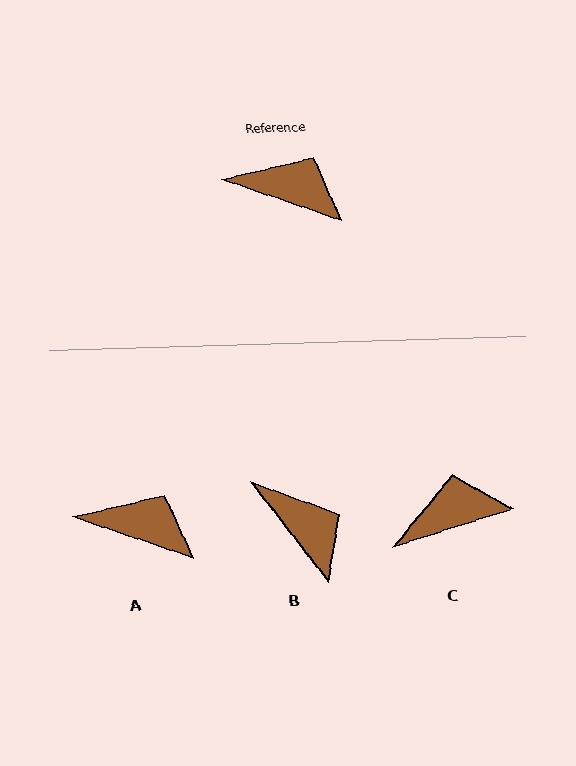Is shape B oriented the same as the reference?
No, it is off by about 34 degrees.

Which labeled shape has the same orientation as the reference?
A.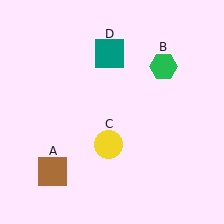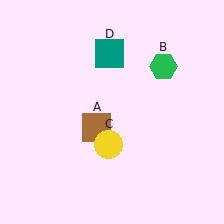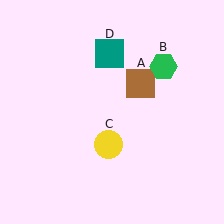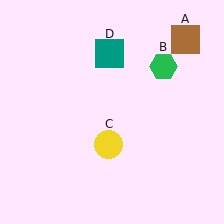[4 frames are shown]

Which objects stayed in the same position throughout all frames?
Green hexagon (object B) and yellow circle (object C) and teal square (object D) remained stationary.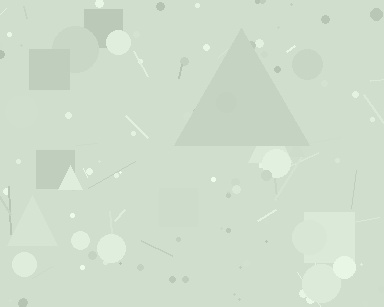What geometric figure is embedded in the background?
A triangle is embedded in the background.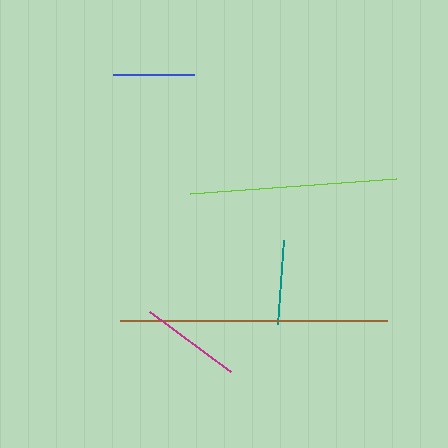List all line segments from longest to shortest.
From longest to shortest: brown, lime, magenta, teal, blue.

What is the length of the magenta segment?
The magenta segment is approximately 101 pixels long.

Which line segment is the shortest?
The blue line is the shortest at approximately 81 pixels.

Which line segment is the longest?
The brown line is the longest at approximately 266 pixels.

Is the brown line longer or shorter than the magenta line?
The brown line is longer than the magenta line.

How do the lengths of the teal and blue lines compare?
The teal and blue lines are approximately the same length.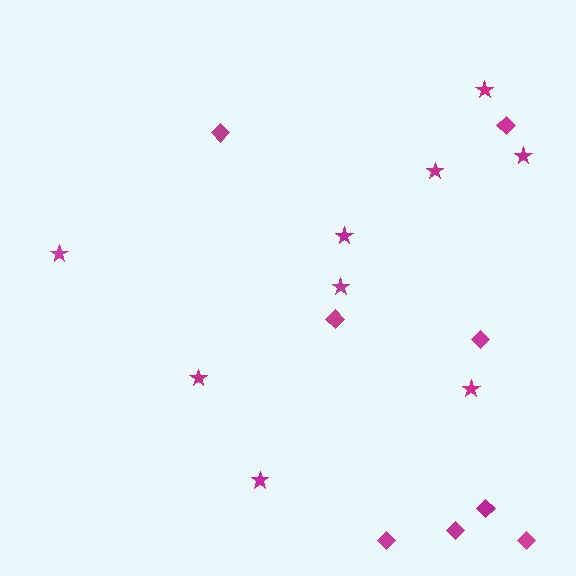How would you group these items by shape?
There are 2 groups: one group of diamonds (8) and one group of stars (9).